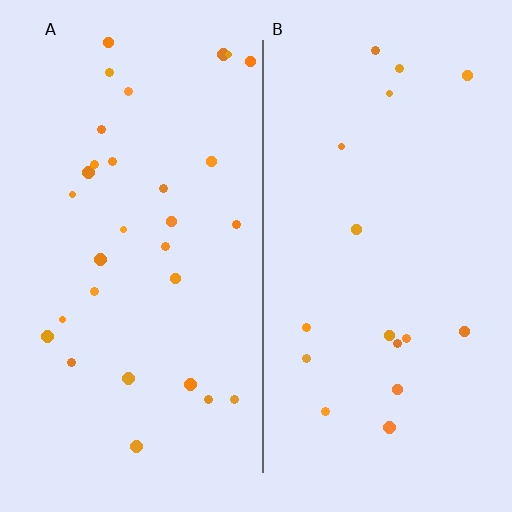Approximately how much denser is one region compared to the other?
Approximately 1.8× — region A over region B.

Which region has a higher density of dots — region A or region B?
A (the left).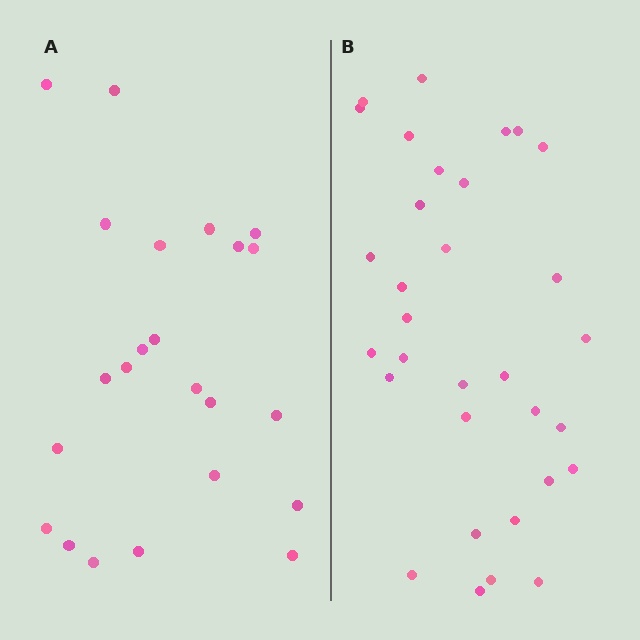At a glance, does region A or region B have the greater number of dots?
Region B (the right region) has more dots.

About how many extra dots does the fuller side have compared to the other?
Region B has roughly 8 or so more dots than region A.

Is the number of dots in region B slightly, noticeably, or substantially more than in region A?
Region B has noticeably more, but not dramatically so. The ratio is roughly 1.4 to 1.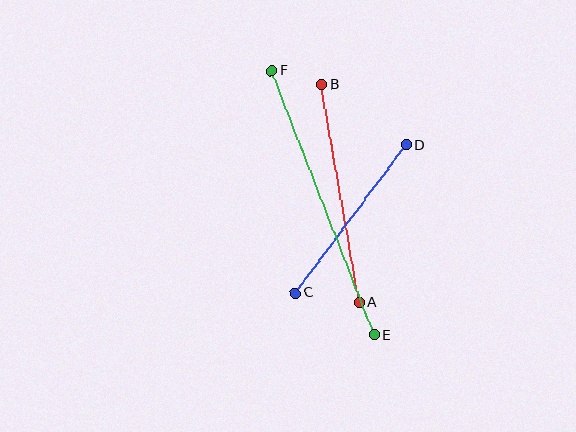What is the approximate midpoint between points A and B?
The midpoint is at approximately (340, 194) pixels.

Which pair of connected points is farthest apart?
Points E and F are farthest apart.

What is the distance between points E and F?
The distance is approximately 284 pixels.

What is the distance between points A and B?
The distance is approximately 221 pixels.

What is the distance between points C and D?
The distance is approximately 185 pixels.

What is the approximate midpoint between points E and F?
The midpoint is at approximately (323, 203) pixels.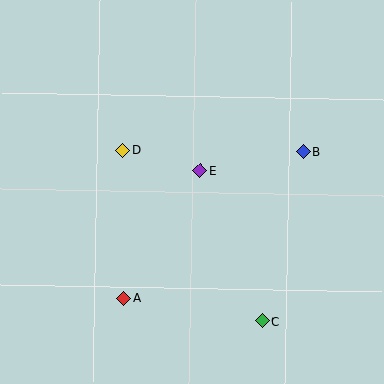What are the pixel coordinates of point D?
Point D is at (122, 150).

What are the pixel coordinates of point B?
Point B is at (303, 152).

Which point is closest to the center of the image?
Point E at (200, 171) is closest to the center.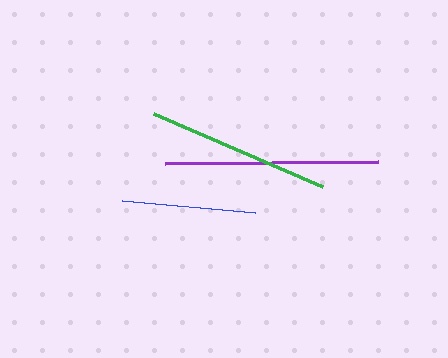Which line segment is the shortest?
The blue line is the shortest at approximately 133 pixels.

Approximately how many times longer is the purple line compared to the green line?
The purple line is approximately 1.2 times the length of the green line.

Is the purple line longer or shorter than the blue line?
The purple line is longer than the blue line.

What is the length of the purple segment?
The purple segment is approximately 213 pixels long.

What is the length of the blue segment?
The blue segment is approximately 133 pixels long.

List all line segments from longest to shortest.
From longest to shortest: purple, green, blue.